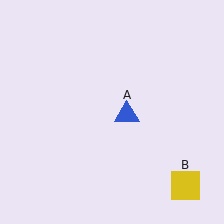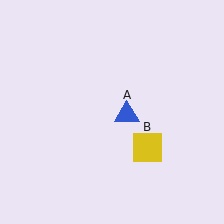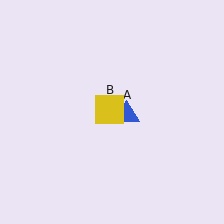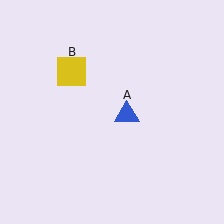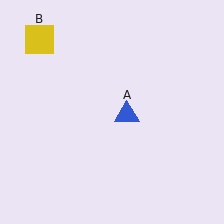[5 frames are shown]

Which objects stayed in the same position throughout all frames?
Blue triangle (object A) remained stationary.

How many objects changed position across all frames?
1 object changed position: yellow square (object B).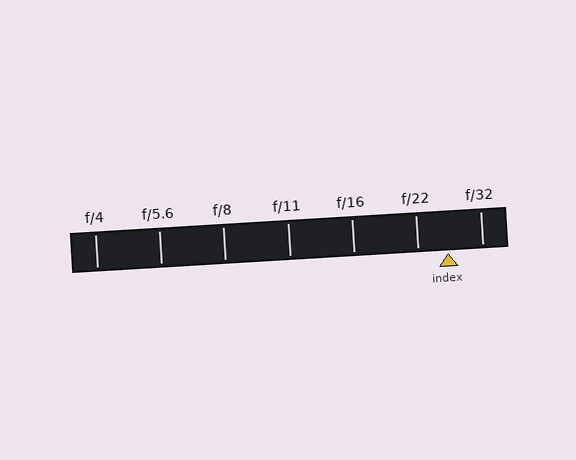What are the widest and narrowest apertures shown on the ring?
The widest aperture shown is f/4 and the narrowest is f/32.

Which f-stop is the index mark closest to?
The index mark is closest to f/22.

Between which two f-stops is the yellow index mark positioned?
The index mark is between f/22 and f/32.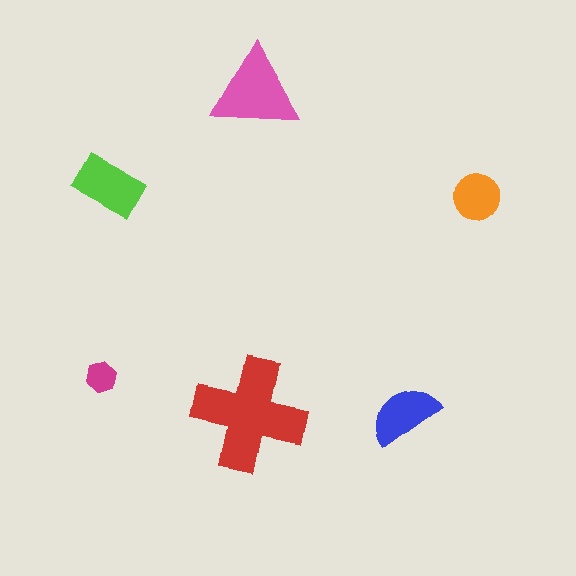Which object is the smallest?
The magenta hexagon.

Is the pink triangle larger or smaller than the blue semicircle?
Larger.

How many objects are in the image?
There are 6 objects in the image.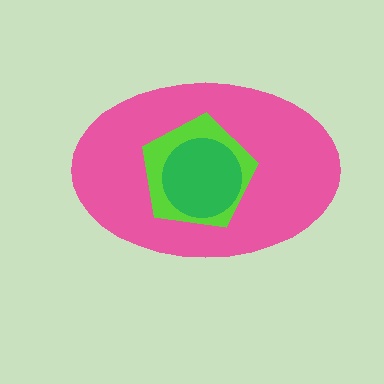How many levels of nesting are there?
3.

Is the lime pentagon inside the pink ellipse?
Yes.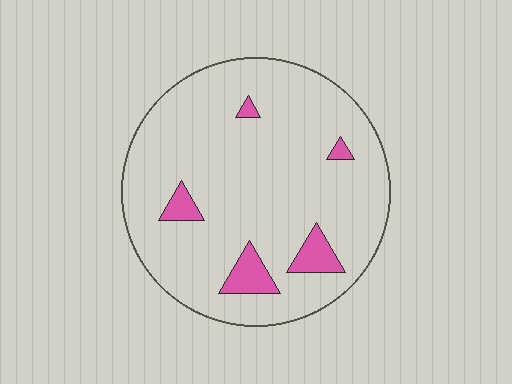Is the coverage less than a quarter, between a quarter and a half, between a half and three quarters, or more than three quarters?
Less than a quarter.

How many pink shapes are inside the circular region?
5.